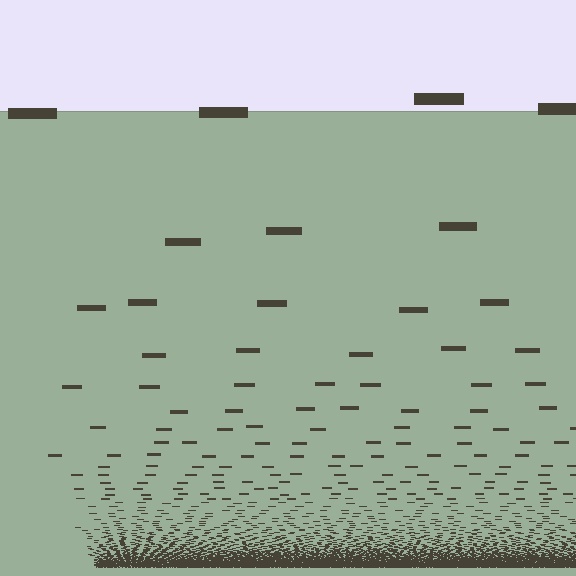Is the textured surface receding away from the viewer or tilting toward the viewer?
The surface appears to tilt toward the viewer. Texture elements get larger and sparser toward the top.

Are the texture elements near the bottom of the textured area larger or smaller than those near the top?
Smaller. The gradient is inverted — elements near the bottom are smaller and denser.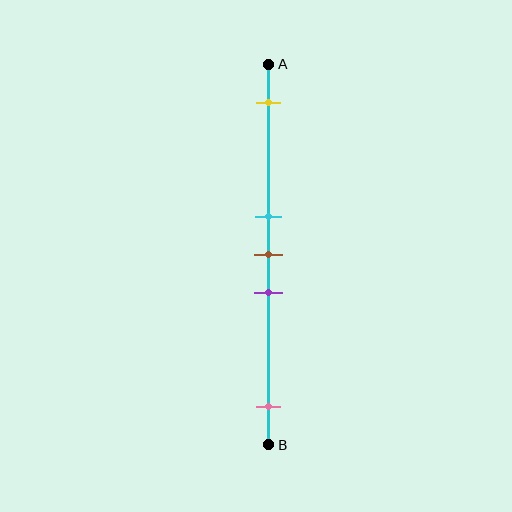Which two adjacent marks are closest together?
The cyan and brown marks are the closest adjacent pair.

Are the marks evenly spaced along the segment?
No, the marks are not evenly spaced.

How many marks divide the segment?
There are 5 marks dividing the segment.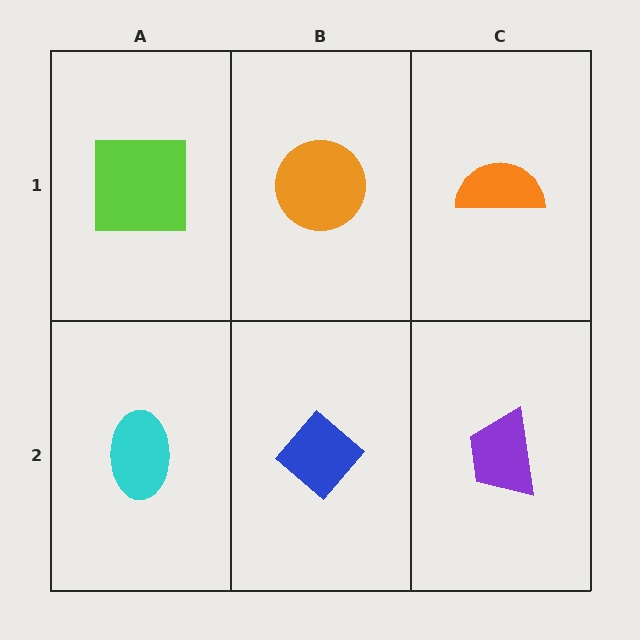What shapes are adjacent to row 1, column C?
A purple trapezoid (row 2, column C), an orange circle (row 1, column B).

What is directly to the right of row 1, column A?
An orange circle.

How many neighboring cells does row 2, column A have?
2.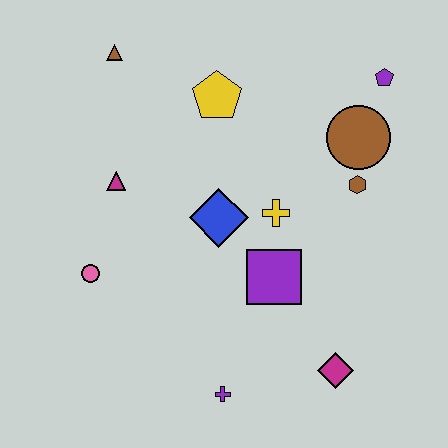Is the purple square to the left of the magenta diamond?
Yes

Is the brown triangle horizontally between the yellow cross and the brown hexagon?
No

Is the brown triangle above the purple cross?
Yes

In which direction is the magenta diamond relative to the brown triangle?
The magenta diamond is below the brown triangle.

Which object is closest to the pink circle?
The magenta triangle is closest to the pink circle.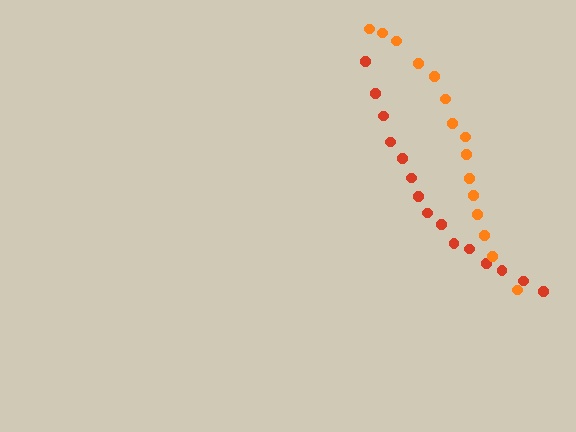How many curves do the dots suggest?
There are 2 distinct paths.